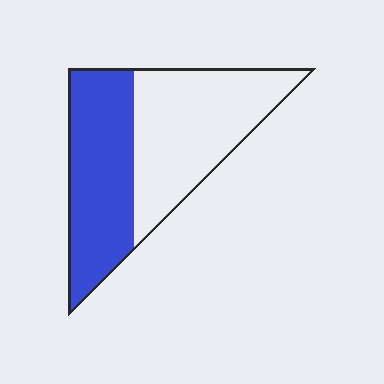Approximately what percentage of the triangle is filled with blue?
Approximately 45%.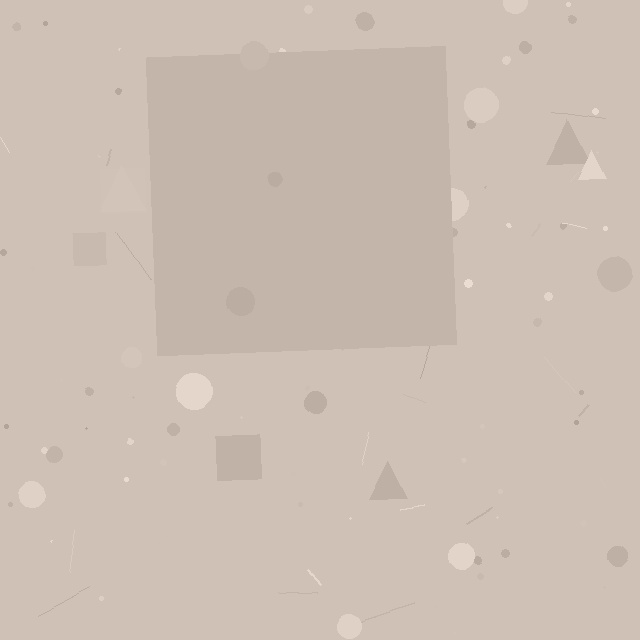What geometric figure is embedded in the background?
A square is embedded in the background.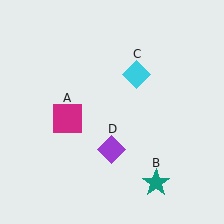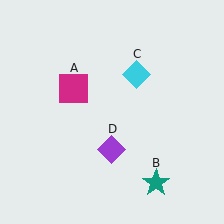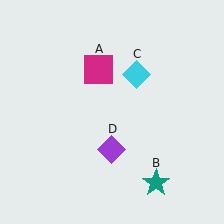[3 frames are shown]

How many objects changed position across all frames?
1 object changed position: magenta square (object A).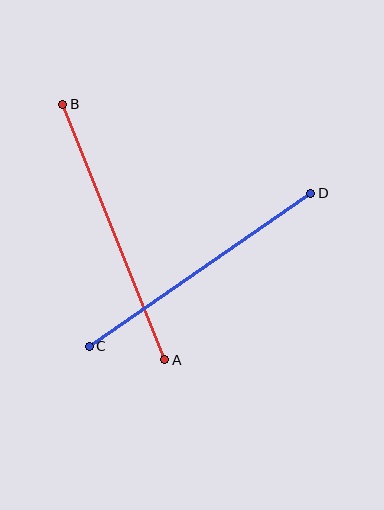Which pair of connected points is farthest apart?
Points A and B are farthest apart.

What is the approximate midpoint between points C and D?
The midpoint is at approximately (200, 270) pixels.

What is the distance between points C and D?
The distance is approximately 269 pixels.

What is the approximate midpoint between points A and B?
The midpoint is at approximately (114, 232) pixels.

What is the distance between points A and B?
The distance is approximately 275 pixels.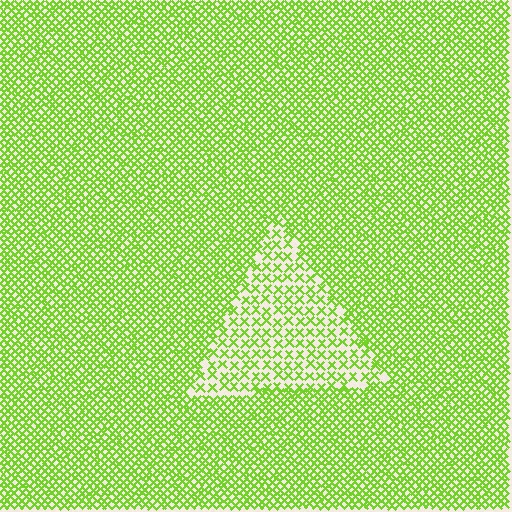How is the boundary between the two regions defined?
The boundary is defined by a change in element density (approximately 2.1x ratio). All elements are the same color, size, and shape.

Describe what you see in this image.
The image contains small lime elements arranged at two different densities. A triangle-shaped region is visible where the elements are less densely packed than the surrounding area.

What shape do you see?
I see a triangle.